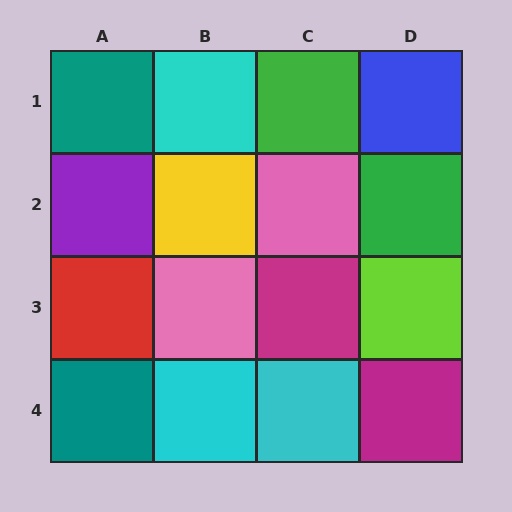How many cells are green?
2 cells are green.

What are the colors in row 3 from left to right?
Red, pink, magenta, lime.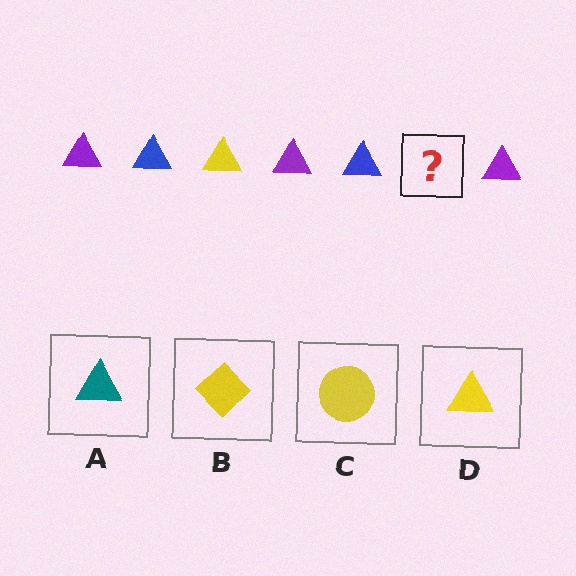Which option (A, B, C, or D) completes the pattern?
D.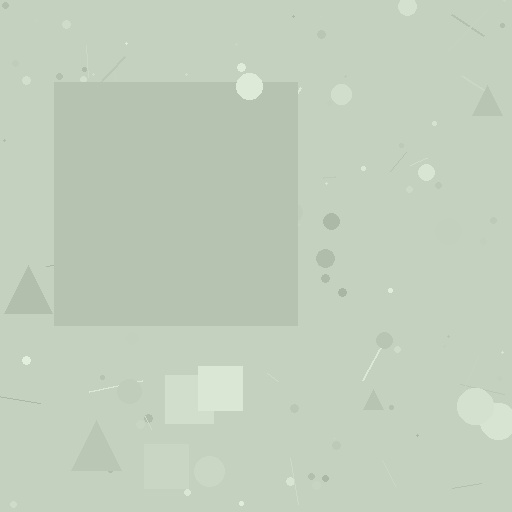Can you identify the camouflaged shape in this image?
The camouflaged shape is a square.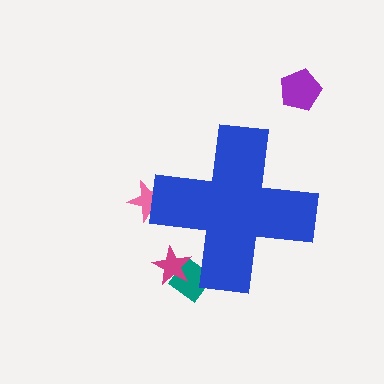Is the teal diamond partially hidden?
Yes, the teal diamond is partially hidden behind the blue cross.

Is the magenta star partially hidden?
Yes, the magenta star is partially hidden behind the blue cross.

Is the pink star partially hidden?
Yes, the pink star is partially hidden behind the blue cross.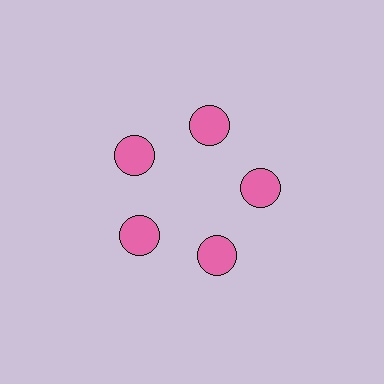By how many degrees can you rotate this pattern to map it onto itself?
The pattern maps onto itself every 72 degrees of rotation.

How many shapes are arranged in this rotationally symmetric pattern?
There are 5 shapes, arranged in 5 groups of 1.